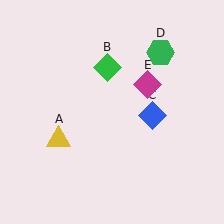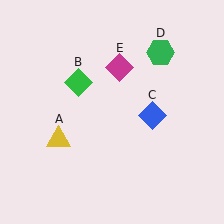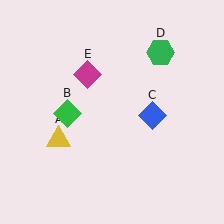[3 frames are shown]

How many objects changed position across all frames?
2 objects changed position: green diamond (object B), magenta diamond (object E).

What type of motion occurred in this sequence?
The green diamond (object B), magenta diamond (object E) rotated counterclockwise around the center of the scene.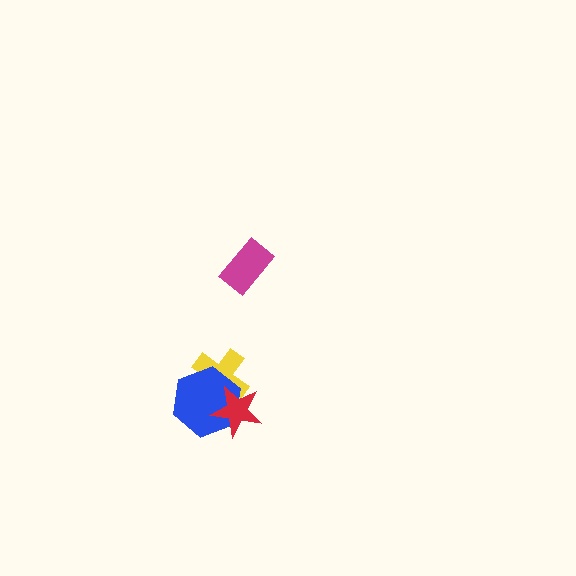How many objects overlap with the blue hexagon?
2 objects overlap with the blue hexagon.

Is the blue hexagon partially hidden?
Yes, it is partially covered by another shape.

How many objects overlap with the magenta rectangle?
0 objects overlap with the magenta rectangle.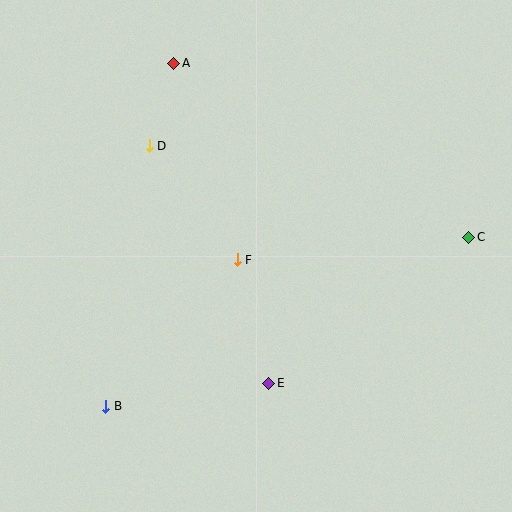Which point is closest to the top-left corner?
Point A is closest to the top-left corner.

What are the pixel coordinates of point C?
Point C is at (469, 237).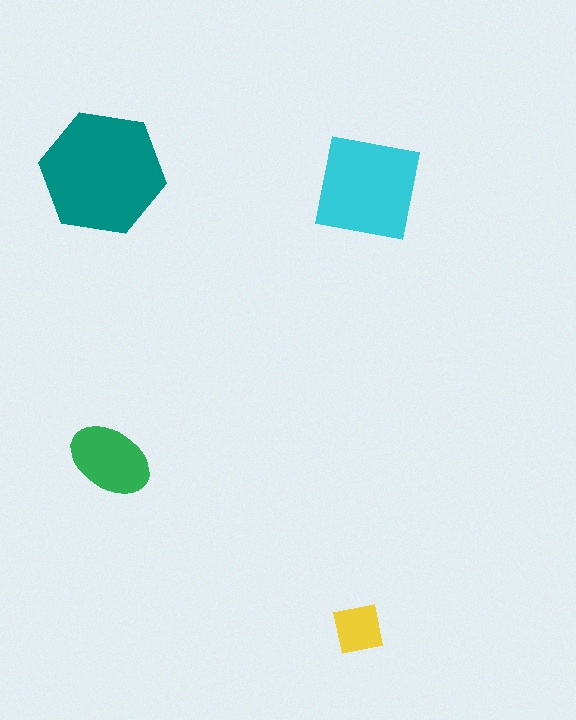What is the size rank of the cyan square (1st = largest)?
2nd.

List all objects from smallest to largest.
The yellow square, the green ellipse, the cyan square, the teal hexagon.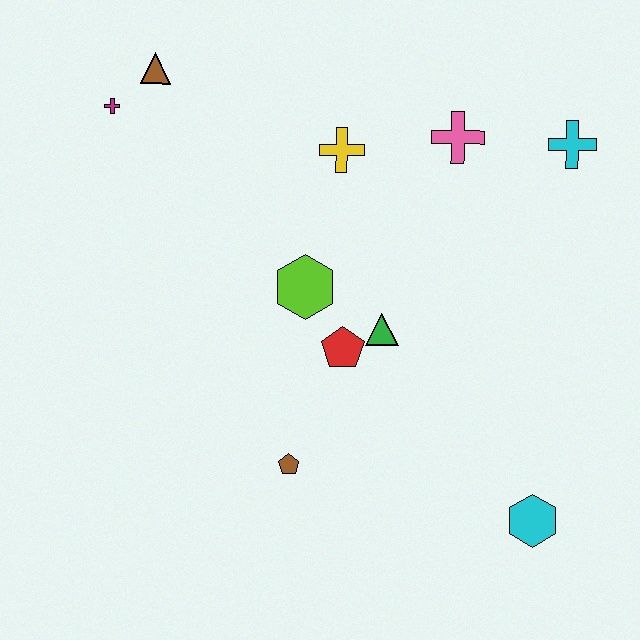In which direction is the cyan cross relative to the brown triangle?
The cyan cross is to the right of the brown triangle.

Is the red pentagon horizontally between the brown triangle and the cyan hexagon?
Yes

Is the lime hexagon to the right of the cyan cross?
No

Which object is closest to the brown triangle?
The magenta cross is closest to the brown triangle.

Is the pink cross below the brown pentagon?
No